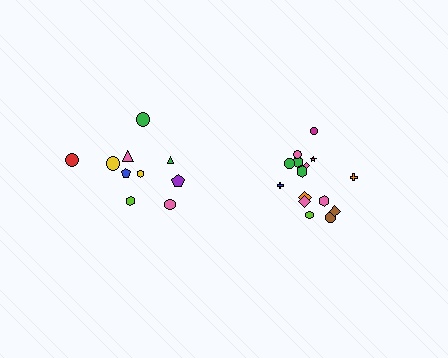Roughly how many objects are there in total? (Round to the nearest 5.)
Roughly 25 objects in total.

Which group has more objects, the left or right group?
The right group.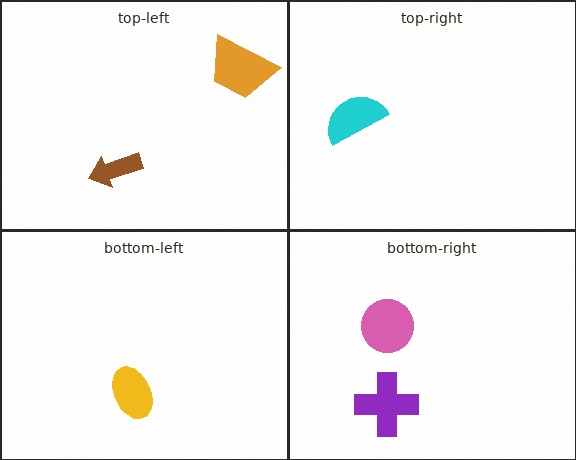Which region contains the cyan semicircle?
The top-right region.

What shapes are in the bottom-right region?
The purple cross, the pink circle.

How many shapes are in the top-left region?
2.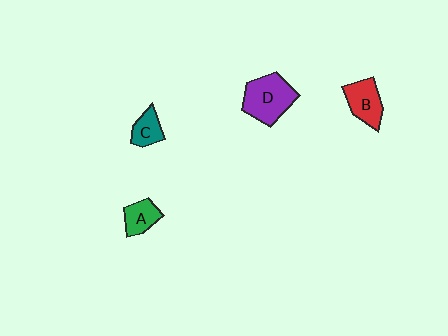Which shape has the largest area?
Shape D (purple).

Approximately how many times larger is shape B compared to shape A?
Approximately 1.3 times.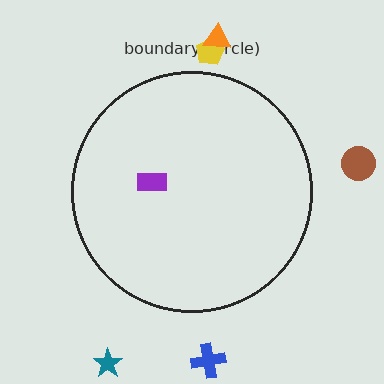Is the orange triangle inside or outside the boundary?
Outside.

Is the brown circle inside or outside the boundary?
Outside.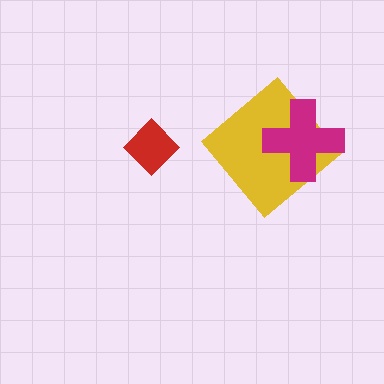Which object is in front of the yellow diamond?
The magenta cross is in front of the yellow diamond.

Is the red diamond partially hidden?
No, no other shape covers it.